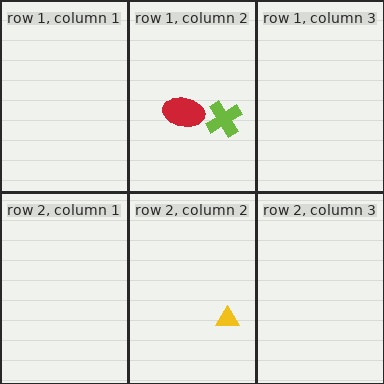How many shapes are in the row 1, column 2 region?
2.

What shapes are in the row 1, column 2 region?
The red ellipse, the lime cross.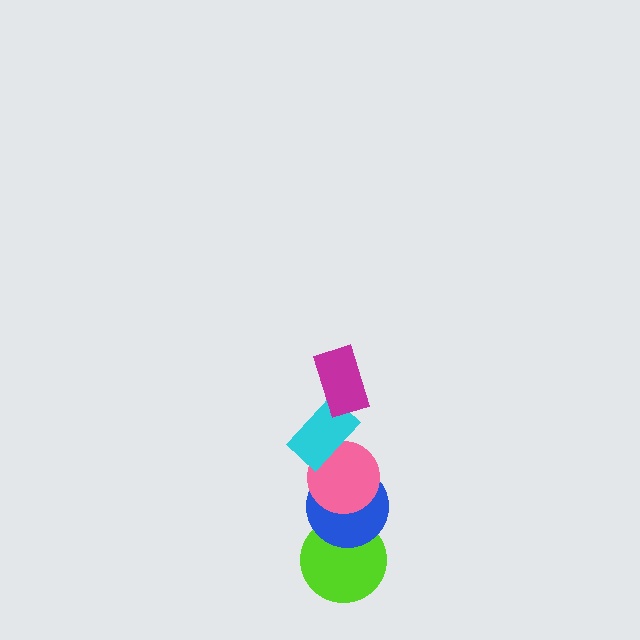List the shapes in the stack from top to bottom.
From top to bottom: the magenta rectangle, the cyan rectangle, the pink circle, the blue circle, the lime circle.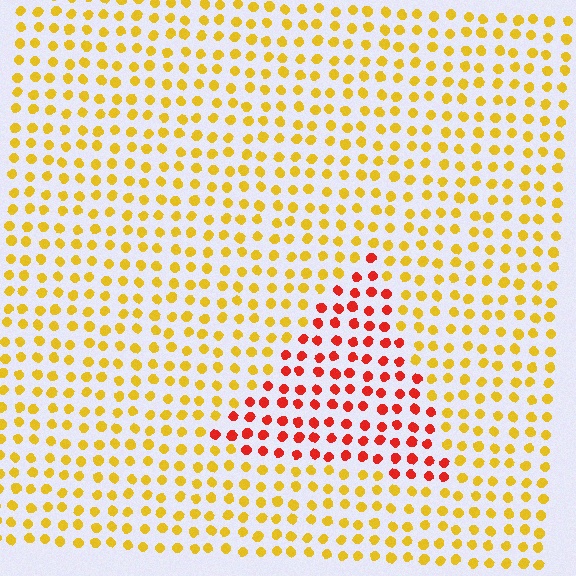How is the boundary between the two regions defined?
The boundary is defined purely by a slight shift in hue (about 48 degrees). Spacing, size, and orientation are identical on both sides.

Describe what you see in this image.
The image is filled with small yellow elements in a uniform arrangement. A triangle-shaped region is visible where the elements are tinted to a slightly different hue, forming a subtle color boundary.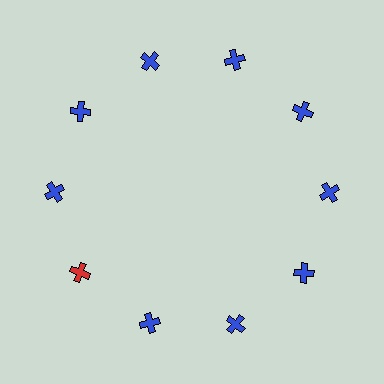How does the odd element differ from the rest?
It has a different color: red instead of blue.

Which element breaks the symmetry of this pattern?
The red cross at roughly the 8 o'clock position breaks the symmetry. All other shapes are blue crosses.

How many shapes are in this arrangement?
There are 10 shapes arranged in a ring pattern.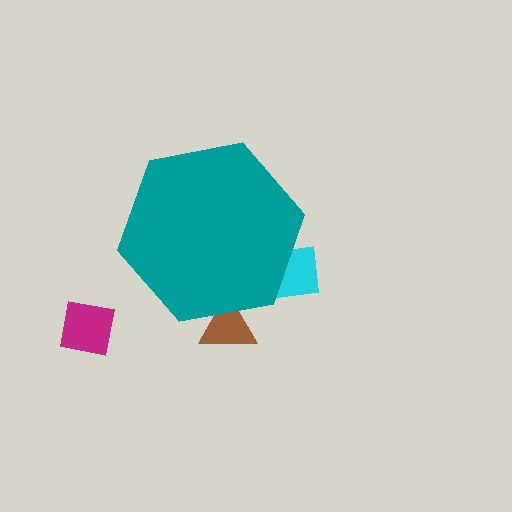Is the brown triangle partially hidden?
Yes, the brown triangle is partially hidden behind the teal hexagon.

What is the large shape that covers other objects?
A teal hexagon.